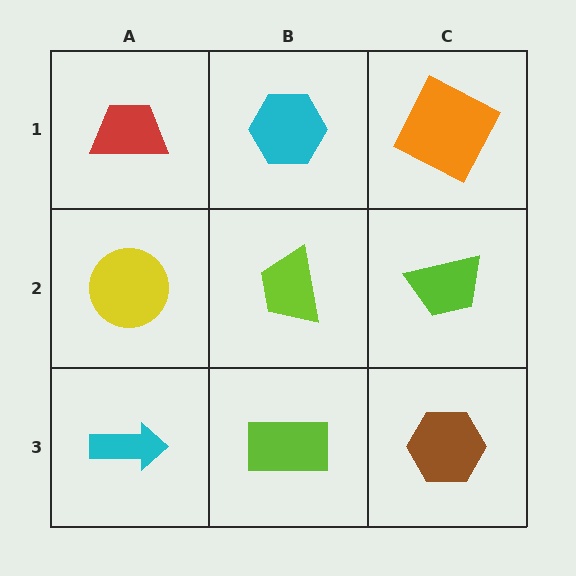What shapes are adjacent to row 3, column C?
A lime trapezoid (row 2, column C), a lime rectangle (row 3, column B).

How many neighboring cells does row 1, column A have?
2.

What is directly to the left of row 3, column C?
A lime rectangle.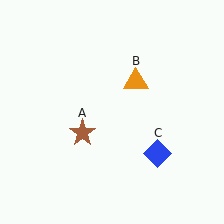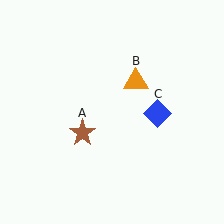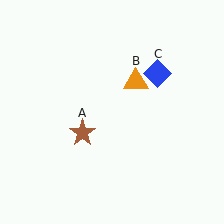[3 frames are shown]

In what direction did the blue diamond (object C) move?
The blue diamond (object C) moved up.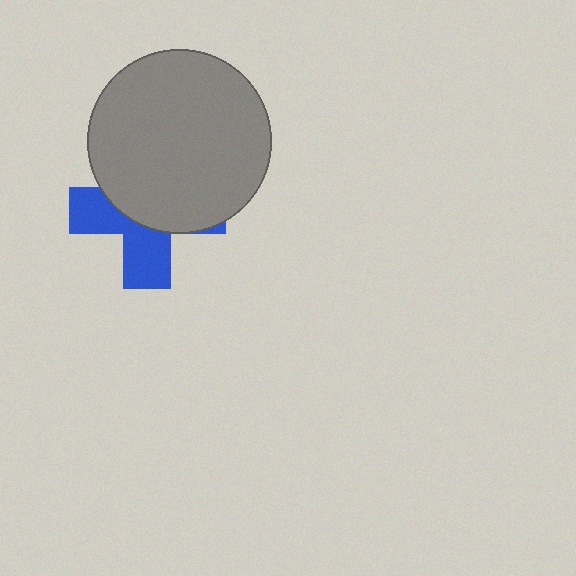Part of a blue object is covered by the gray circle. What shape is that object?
It is a cross.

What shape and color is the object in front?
The object in front is a gray circle.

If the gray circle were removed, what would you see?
You would see the complete blue cross.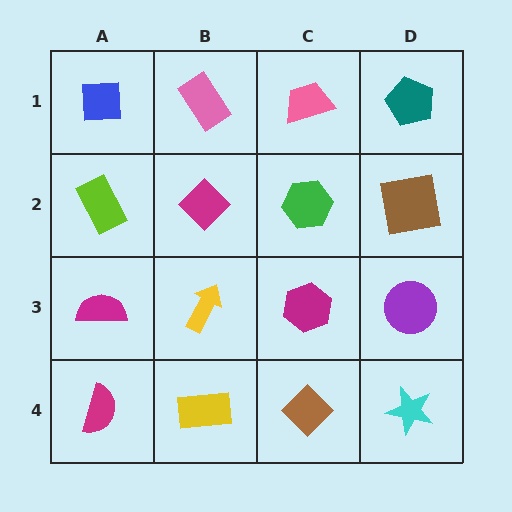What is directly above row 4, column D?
A purple circle.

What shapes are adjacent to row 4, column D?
A purple circle (row 3, column D), a brown diamond (row 4, column C).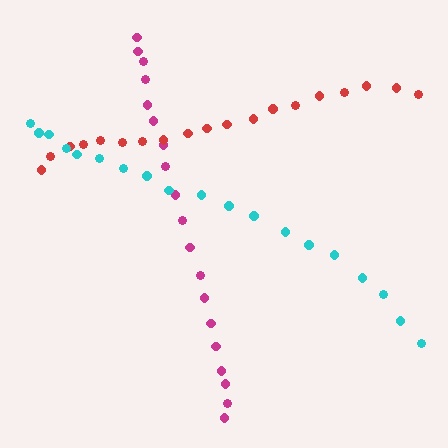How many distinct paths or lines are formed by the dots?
There are 3 distinct paths.